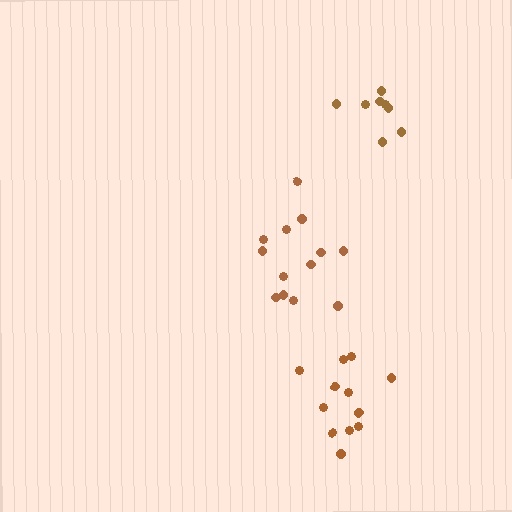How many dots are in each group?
Group 1: 13 dots, Group 2: 8 dots, Group 3: 13 dots (34 total).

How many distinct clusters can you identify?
There are 3 distinct clusters.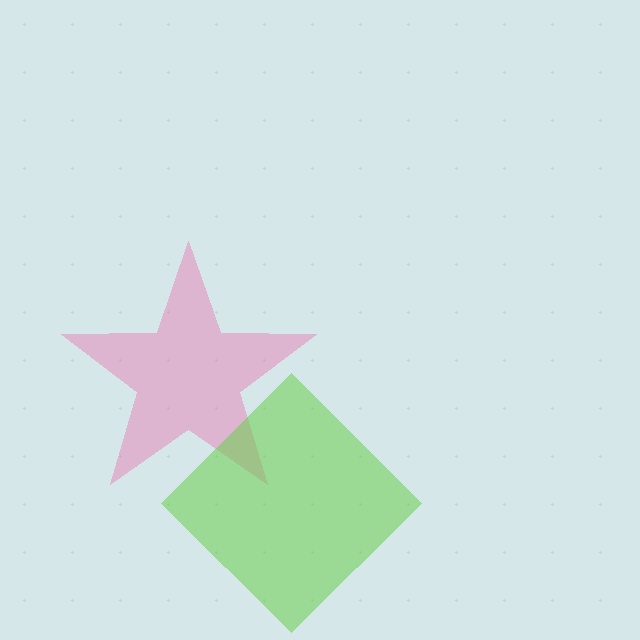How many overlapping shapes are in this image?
There are 2 overlapping shapes in the image.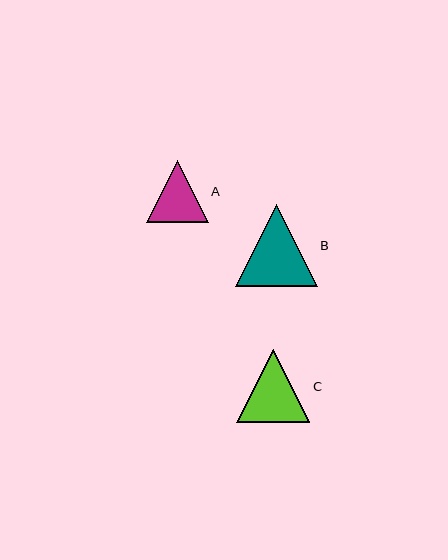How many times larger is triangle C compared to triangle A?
Triangle C is approximately 1.2 times the size of triangle A.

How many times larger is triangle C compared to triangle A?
Triangle C is approximately 1.2 times the size of triangle A.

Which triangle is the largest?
Triangle B is the largest with a size of approximately 82 pixels.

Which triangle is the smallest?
Triangle A is the smallest with a size of approximately 62 pixels.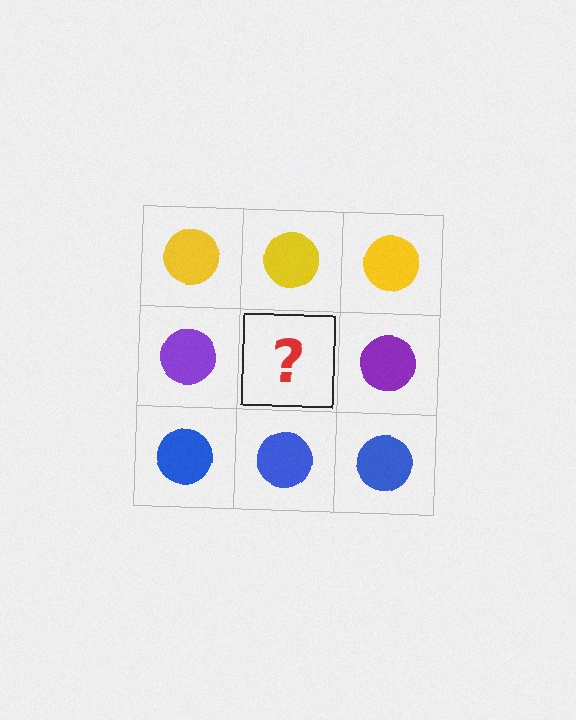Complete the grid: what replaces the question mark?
The question mark should be replaced with a purple circle.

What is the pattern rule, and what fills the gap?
The rule is that each row has a consistent color. The gap should be filled with a purple circle.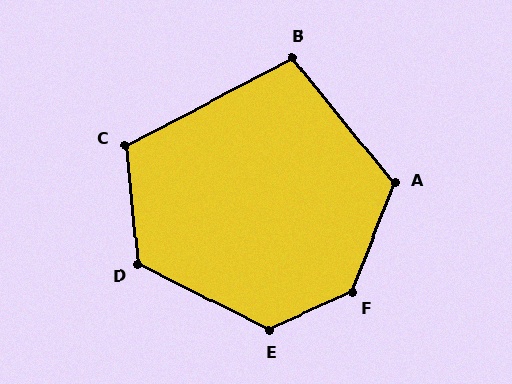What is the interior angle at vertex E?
Approximately 129 degrees (obtuse).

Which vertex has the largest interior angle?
F, at approximately 136 degrees.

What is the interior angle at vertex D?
Approximately 123 degrees (obtuse).